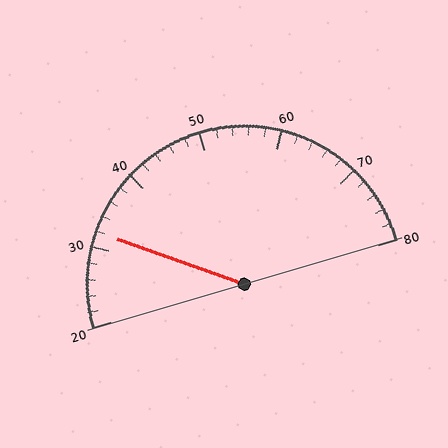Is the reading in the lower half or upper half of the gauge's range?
The reading is in the lower half of the range (20 to 80).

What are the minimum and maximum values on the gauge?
The gauge ranges from 20 to 80.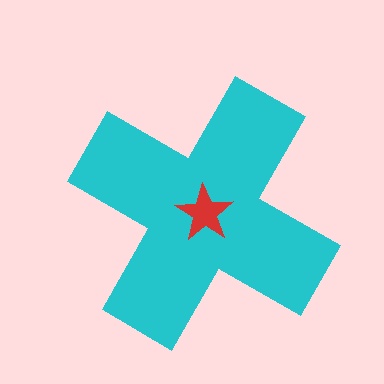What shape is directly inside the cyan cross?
The red star.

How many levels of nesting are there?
2.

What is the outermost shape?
The cyan cross.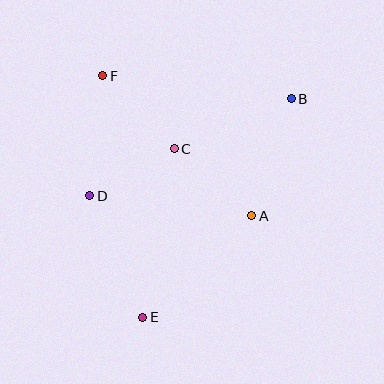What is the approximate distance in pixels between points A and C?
The distance between A and C is approximately 103 pixels.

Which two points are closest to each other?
Points C and D are closest to each other.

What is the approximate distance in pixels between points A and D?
The distance between A and D is approximately 163 pixels.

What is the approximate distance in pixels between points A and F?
The distance between A and F is approximately 205 pixels.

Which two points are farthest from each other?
Points B and E are farthest from each other.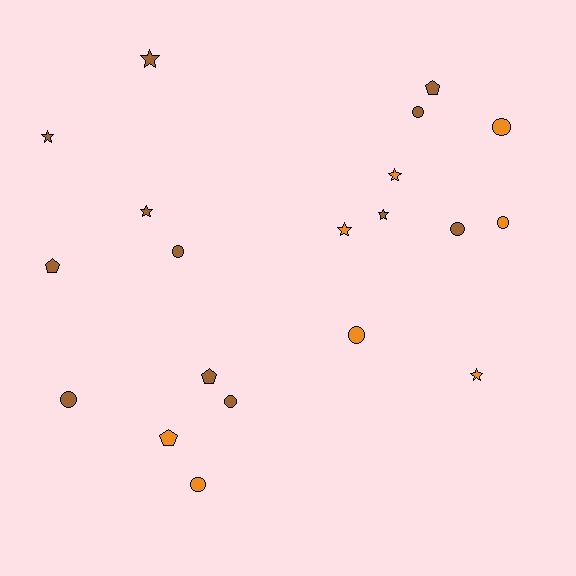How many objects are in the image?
There are 20 objects.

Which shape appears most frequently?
Circle, with 9 objects.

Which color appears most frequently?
Brown, with 12 objects.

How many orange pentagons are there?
There is 1 orange pentagon.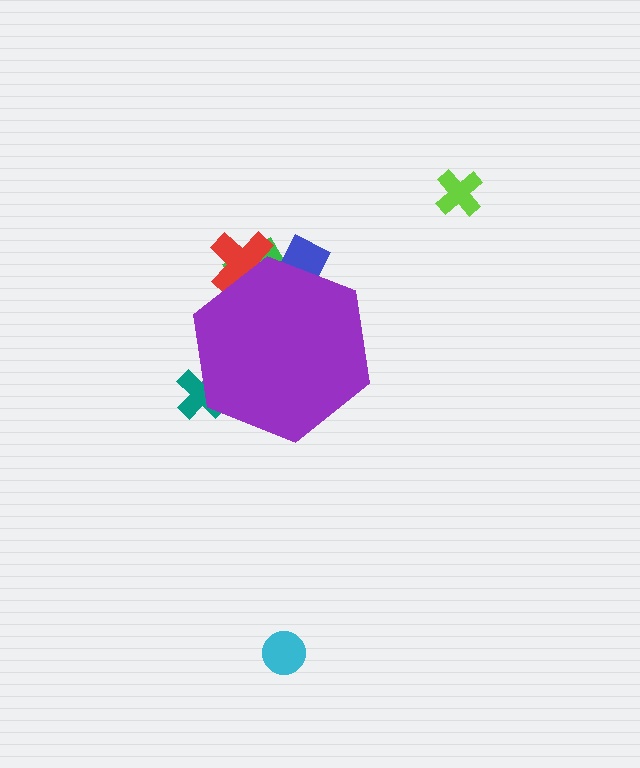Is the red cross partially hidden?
Yes, the red cross is partially hidden behind the purple hexagon.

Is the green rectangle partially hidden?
Yes, the green rectangle is partially hidden behind the purple hexagon.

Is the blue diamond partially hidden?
Yes, the blue diamond is partially hidden behind the purple hexagon.